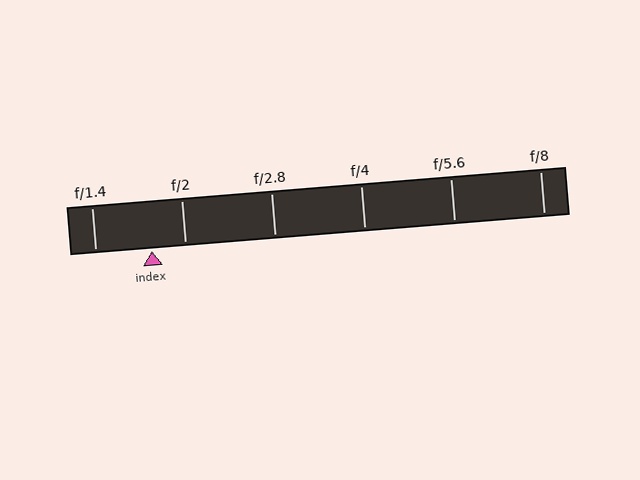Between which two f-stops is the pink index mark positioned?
The index mark is between f/1.4 and f/2.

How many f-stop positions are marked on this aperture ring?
There are 6 f-stop positions marked.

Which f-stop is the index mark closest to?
The index mark is closest to f/2.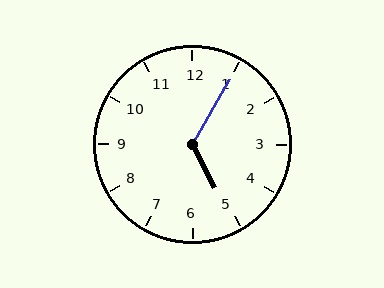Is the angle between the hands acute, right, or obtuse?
It is obtuse.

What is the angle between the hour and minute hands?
Approximately 122 degrees.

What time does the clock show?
5:05.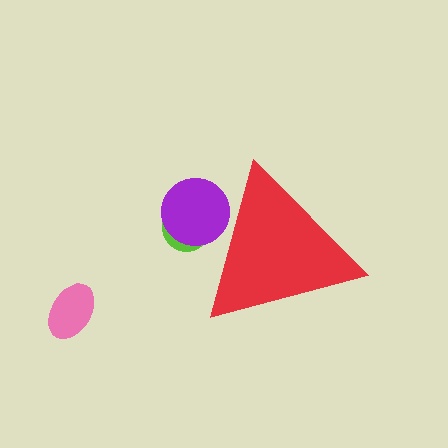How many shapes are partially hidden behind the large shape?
2 shapes are partially hidden.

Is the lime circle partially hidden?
Yes, the lime circle is partially hidden behind the red triangle.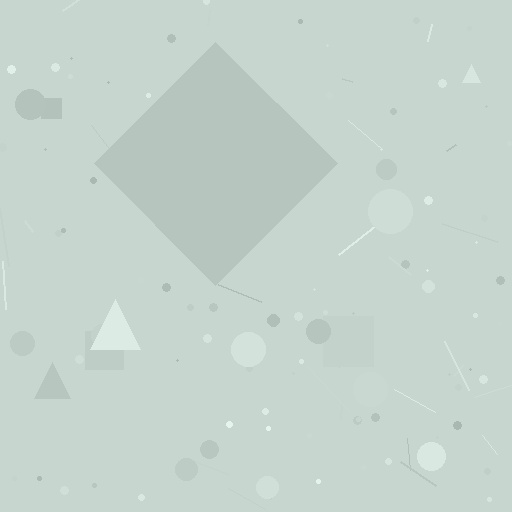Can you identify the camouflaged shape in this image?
The camouflaged shape is a diamond.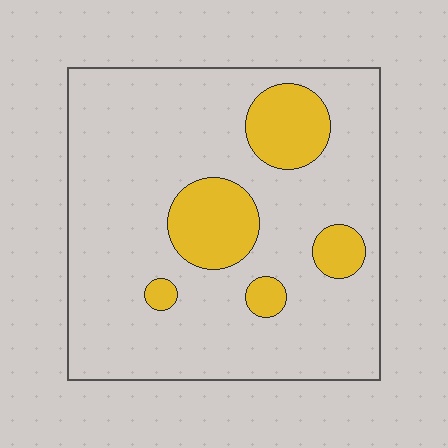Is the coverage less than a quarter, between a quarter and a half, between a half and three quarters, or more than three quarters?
Less than a quarter.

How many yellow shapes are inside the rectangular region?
5.